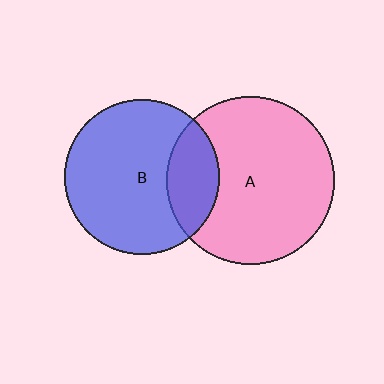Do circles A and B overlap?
Yes.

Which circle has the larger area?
Circle A (pink).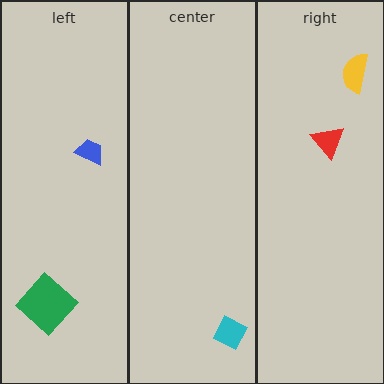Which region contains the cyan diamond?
The center region.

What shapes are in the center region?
The cyan diamond.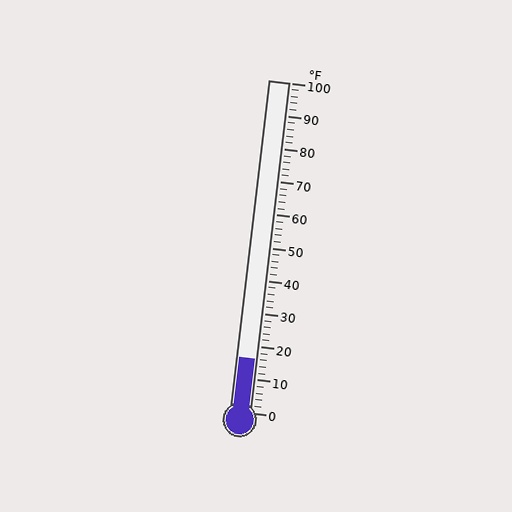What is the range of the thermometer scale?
The thermometer scale ranges from 0°F to 100°F.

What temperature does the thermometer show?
The thermometer shows approximately 16°F.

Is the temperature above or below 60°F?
The temperature is below 60°F.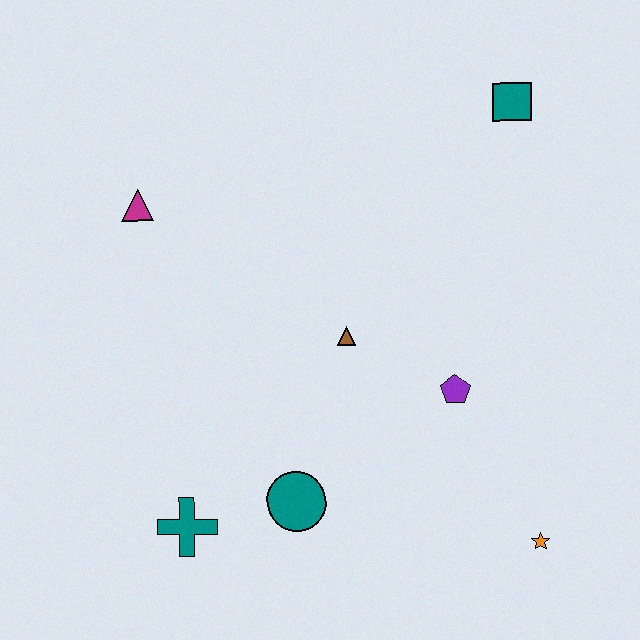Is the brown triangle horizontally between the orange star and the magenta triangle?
Yes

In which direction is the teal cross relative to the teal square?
The teal cross is below the teal square.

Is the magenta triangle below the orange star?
No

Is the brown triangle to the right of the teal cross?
Yes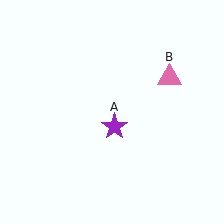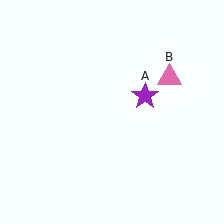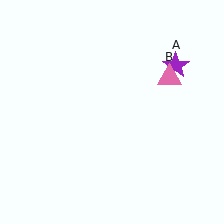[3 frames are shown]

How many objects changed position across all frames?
1 object changed position: purple star (object A).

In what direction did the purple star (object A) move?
The purple star (object A) moved up and to the right.